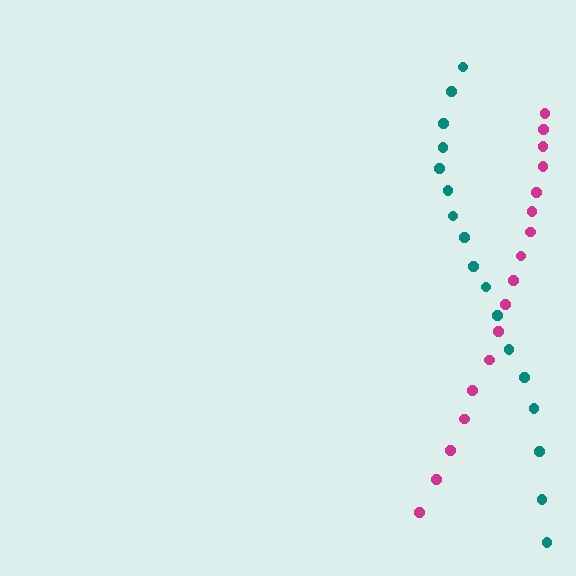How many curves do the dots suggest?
There are 2 distinct paths.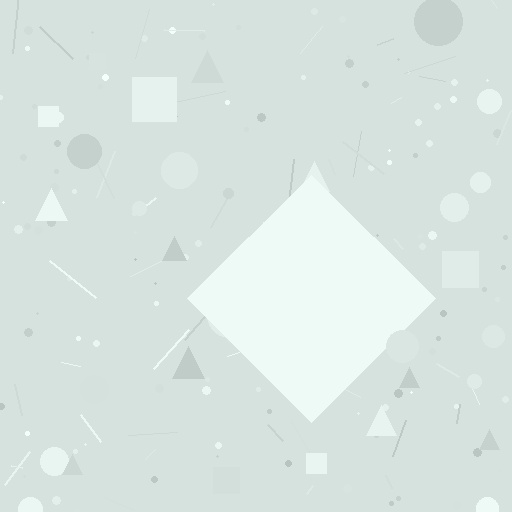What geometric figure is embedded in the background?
A diamond is embedded in the background.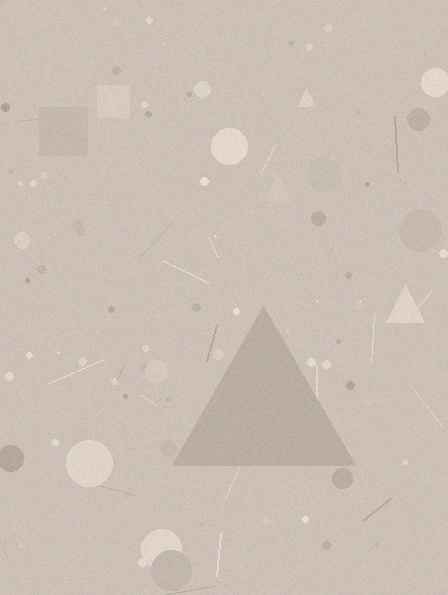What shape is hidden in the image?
A triangle is hidden in the image.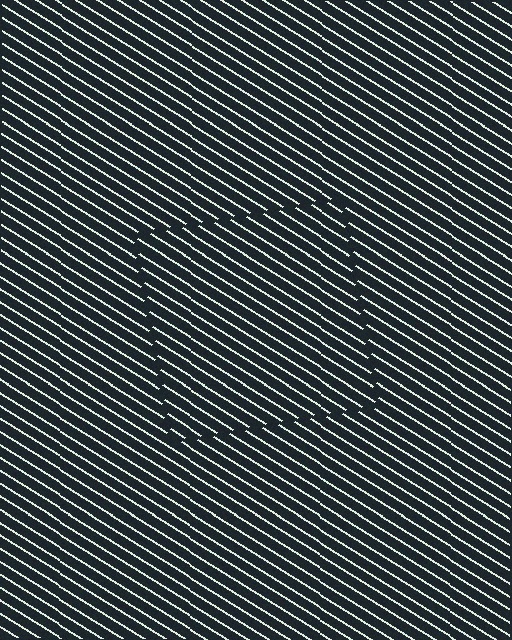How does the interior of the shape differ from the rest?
The interior of the shape contains the same grating, shifted by half a period — the contour is defined by the phase discontinuity where line-ends from the inner and outer gratings abut.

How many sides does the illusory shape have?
4 sides — the line-ends trace a square.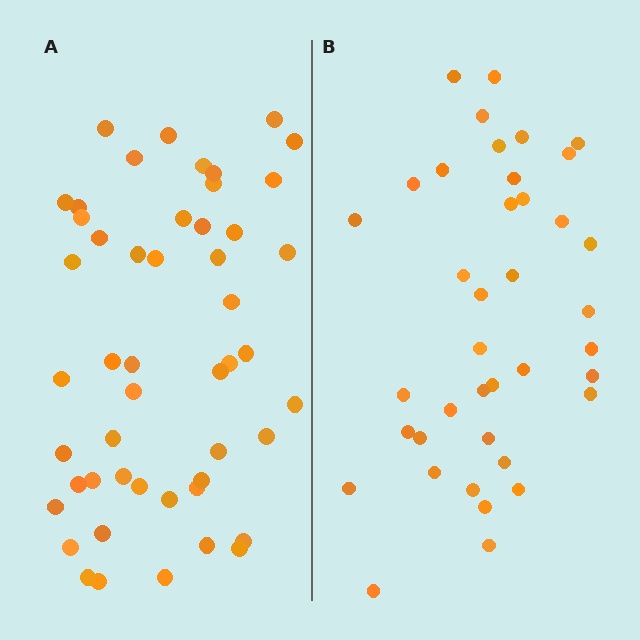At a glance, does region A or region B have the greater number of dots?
Region A (the left region) has more dots.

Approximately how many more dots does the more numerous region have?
Region A has roughly 12 or so more dots than region B.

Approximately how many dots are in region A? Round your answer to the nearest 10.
About 50 dots.